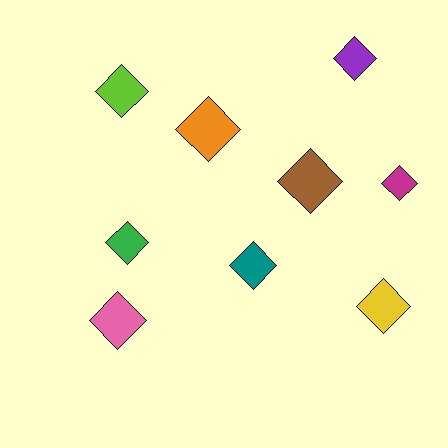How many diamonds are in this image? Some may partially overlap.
There are 9 diamonds.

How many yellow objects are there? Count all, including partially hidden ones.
There is 1 yellow object.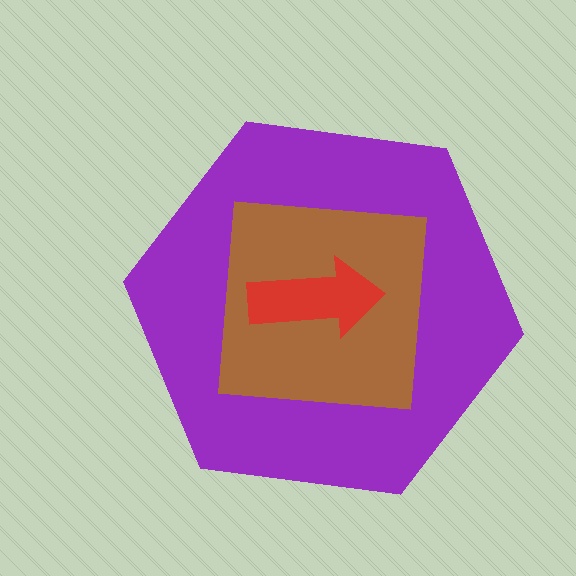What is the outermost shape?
The purple hexagon.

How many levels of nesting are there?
3.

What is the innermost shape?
The red arrow.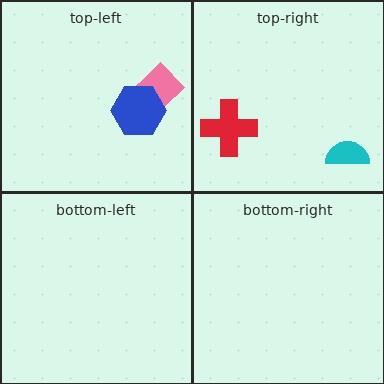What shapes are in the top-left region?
The pink rectangle, the blue hexagon.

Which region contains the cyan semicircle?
The top-right region.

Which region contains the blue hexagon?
The top-left region.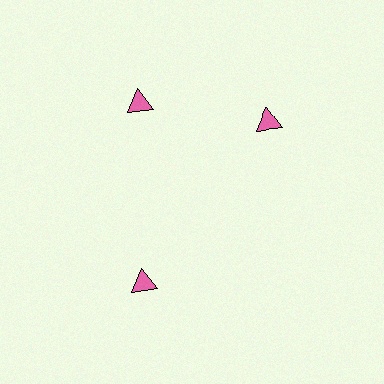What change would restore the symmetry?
The symmetry would be restored by rotating it back into even spacing with its neighbors so that all 3 triangles sit at equal angles and equal distance from the center.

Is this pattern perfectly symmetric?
No. The 3 pink triangles are arranged in a ring, but one element near the 3 o'clock position is rotated out of alignment along the ring, breaking the 3-fold rotational symmetry.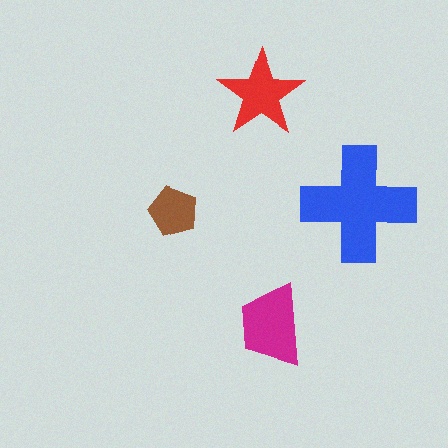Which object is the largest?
The blue cross.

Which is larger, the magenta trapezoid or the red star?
The magenta trapezoid.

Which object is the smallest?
The brown pentagon.